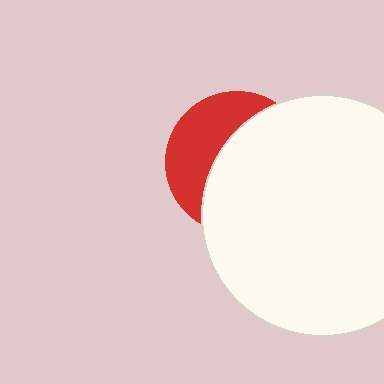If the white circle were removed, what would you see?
You would see the complete red circle.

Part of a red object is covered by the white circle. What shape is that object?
It is a circle.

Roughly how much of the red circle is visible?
A small part of it is visible (roughly 38%).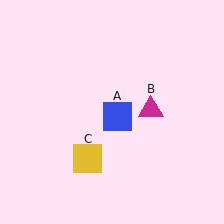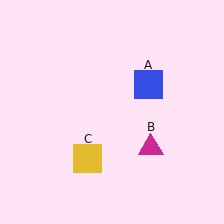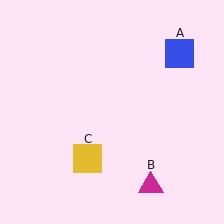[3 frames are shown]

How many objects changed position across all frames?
2 objects changed position: blue square (object A), magenta triangle (object B).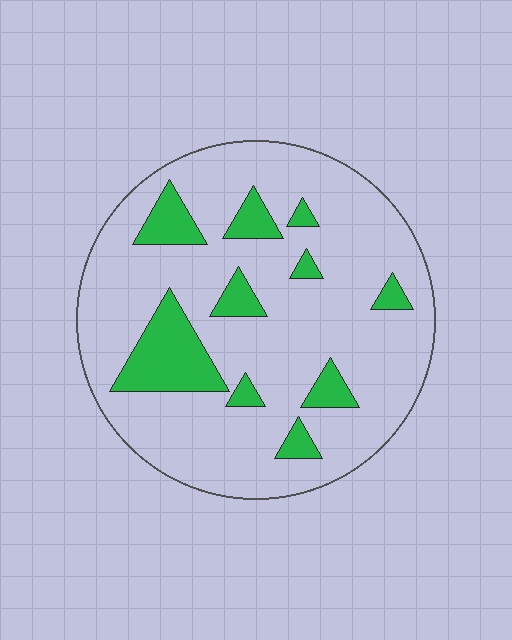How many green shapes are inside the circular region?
10.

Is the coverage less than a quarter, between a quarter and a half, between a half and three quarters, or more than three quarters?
Less than a quarter.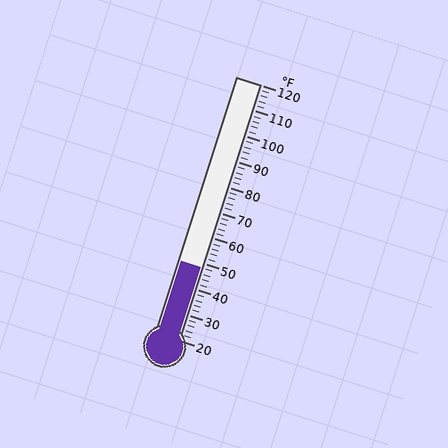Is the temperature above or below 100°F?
The temperature is below 100°F.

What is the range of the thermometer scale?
The thermometer scale ranges from 20°F to 120°F.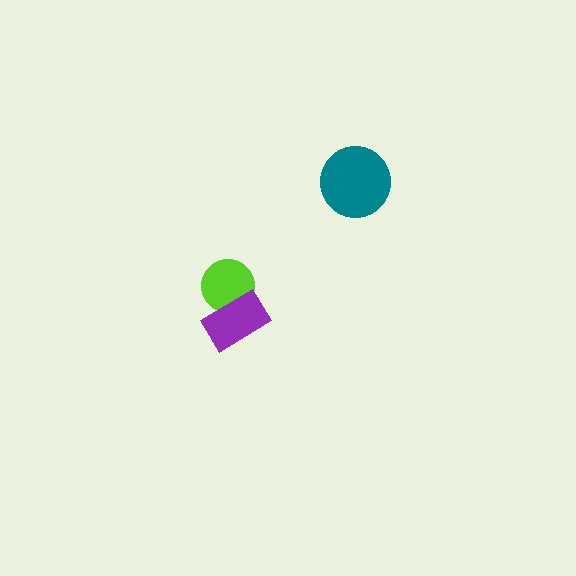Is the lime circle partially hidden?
Yes, it is partially covered by another shape.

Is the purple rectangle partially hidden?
No, no other shape covers it.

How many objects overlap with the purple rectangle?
1 object overlaps with the purple rectangle.